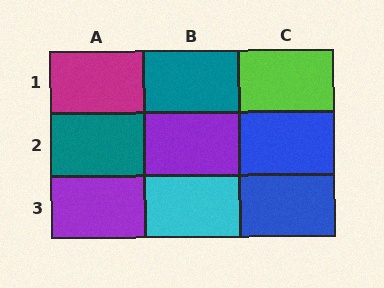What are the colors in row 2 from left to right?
Teal, purple, blue.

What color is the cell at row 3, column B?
Cyan.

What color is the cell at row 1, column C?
Lime.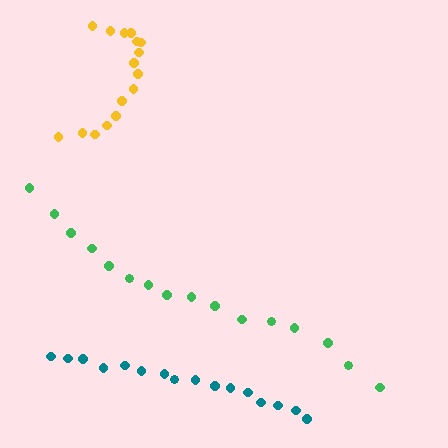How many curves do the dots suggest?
There are 3 distinct paths.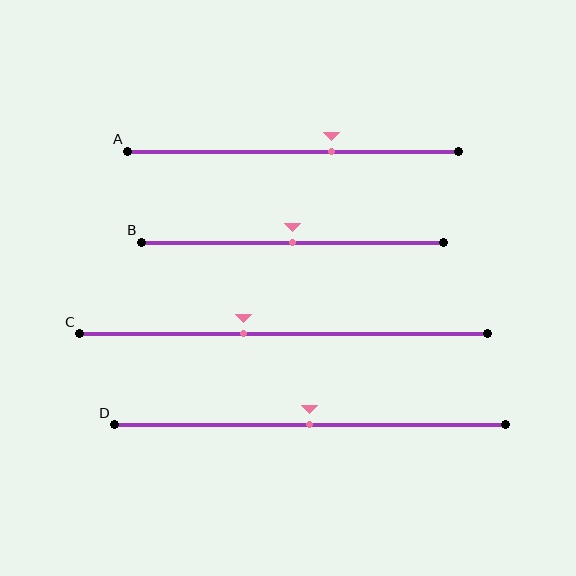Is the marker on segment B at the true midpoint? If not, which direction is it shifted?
Yes, the marker on segment B is at the true midpoint.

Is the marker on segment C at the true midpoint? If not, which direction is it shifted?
No, the marker on segment C is shifted to the left by about 10% of the segment length.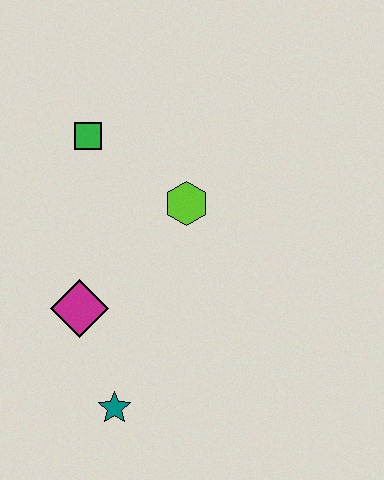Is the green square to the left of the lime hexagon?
Yes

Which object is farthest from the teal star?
The green square is farthest from the teal star.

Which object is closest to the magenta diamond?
The teal star is closest to the magenta diamond.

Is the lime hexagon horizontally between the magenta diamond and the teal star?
No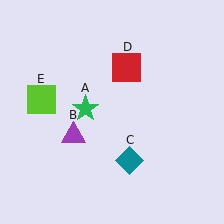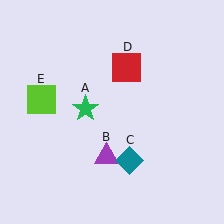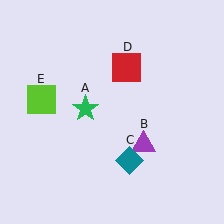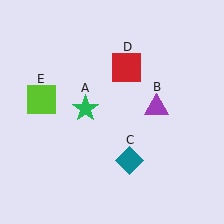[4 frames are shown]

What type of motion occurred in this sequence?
The purple triangle (object B) rotated counterclockwise around the center of the scene.